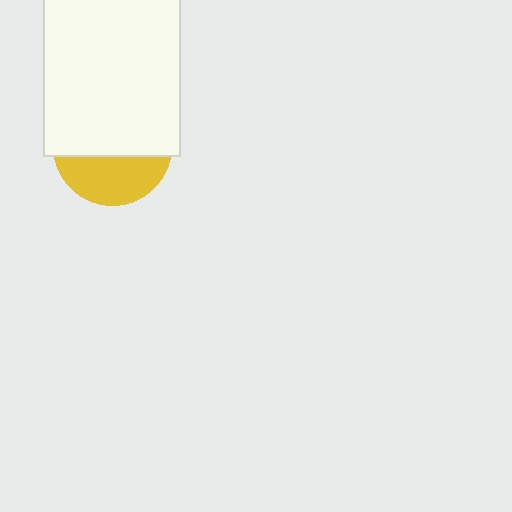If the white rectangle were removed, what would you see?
You would see the complete yellow circle.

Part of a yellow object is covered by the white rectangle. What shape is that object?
It is a circle.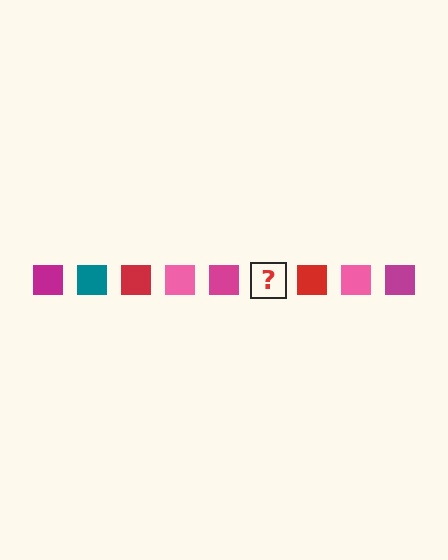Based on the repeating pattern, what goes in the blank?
The blank should be a teal square.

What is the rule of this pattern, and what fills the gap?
The rule is that the pattern cycles through magenta, teal, red, pink squares. The gap should be filled with a teal square.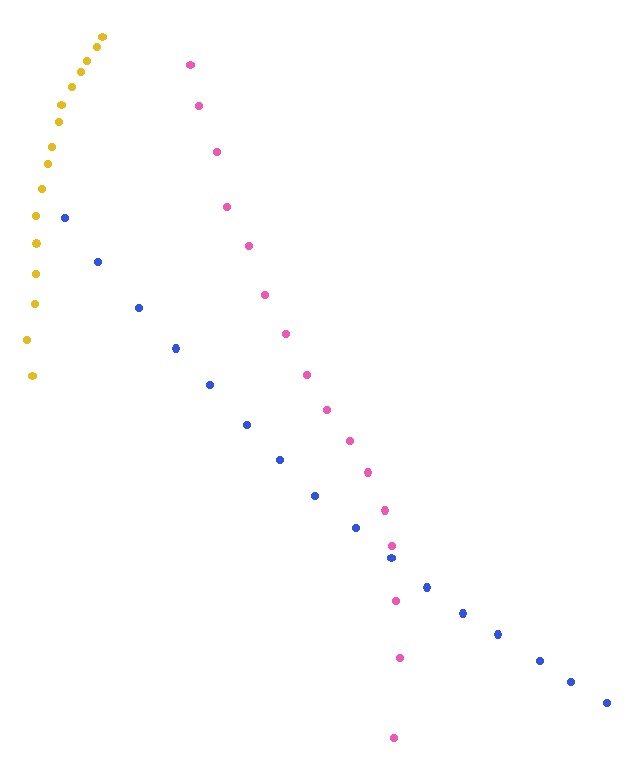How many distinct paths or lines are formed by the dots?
There are 3 distinct paths.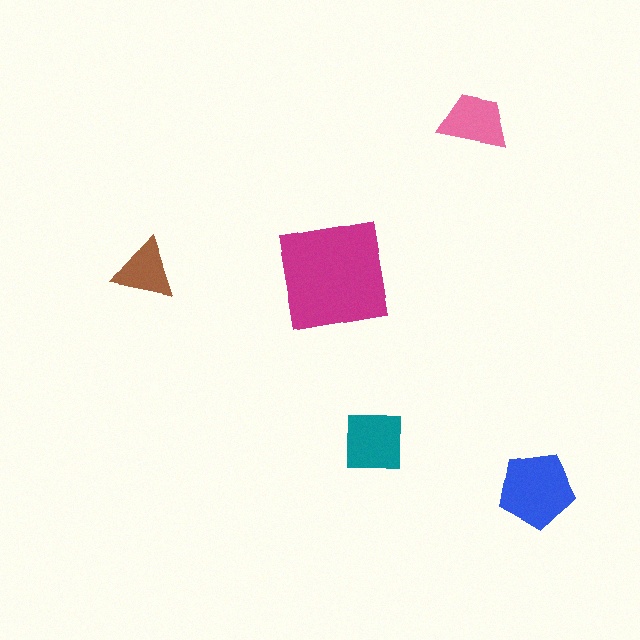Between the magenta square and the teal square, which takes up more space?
The magenta square.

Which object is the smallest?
The brown triangle.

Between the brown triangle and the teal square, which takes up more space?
The teal square.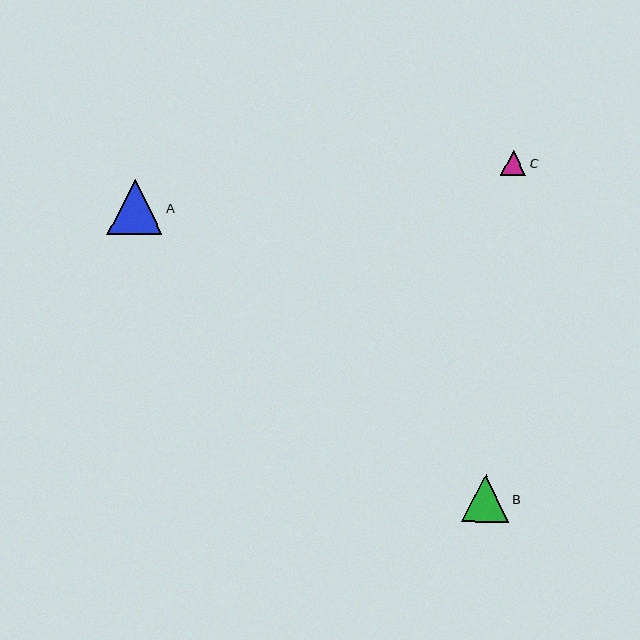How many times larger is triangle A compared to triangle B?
Triangle A is approximately 1.2 times the size of triangle B.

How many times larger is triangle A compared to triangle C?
Triangle A is approximately 2.2 times the size of triangle C.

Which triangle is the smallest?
Triangle C is the smallest with a size of approximately 26 pixels.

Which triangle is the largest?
Triangle A is the largest with a size of approximately 55 pixels.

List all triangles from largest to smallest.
From largest to smallest: A, B, C.